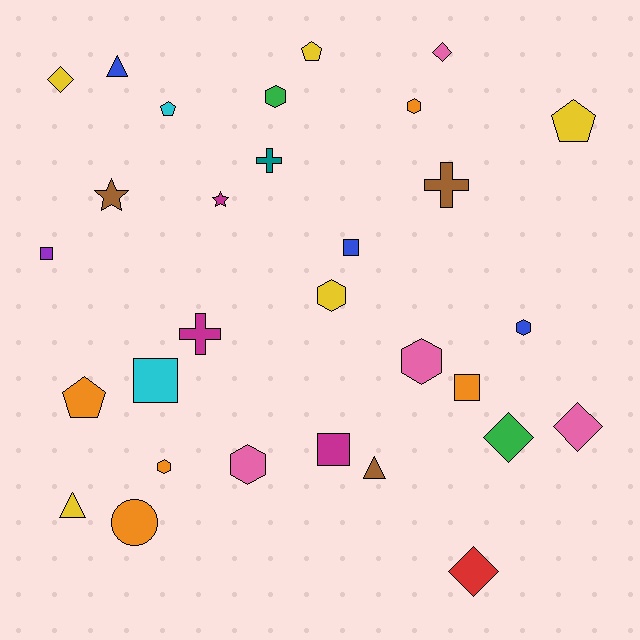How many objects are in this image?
There are 30 objects.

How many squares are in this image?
There are 5 squares.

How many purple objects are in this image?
There is 1 purple object.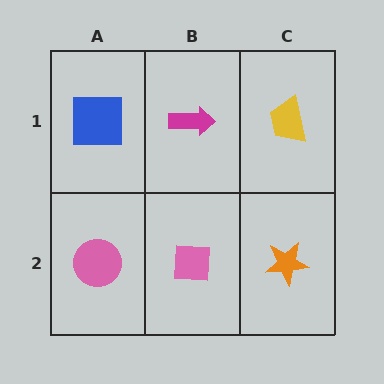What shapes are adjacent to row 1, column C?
An orange star (row 2, column C), a magenta arrow (row 1, column B).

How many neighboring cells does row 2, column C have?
2.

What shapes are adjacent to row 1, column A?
A pink circle (row 2, column A), a magenta arrow (row 1, column B).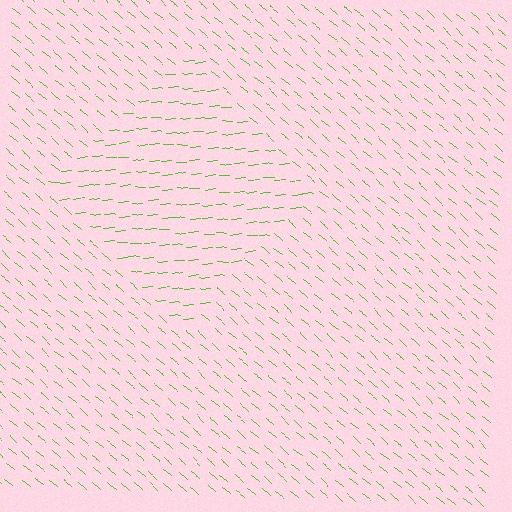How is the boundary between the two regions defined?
The boundary is defined purely by a change in line orientation (approximately 45 degrees difference). All lines are the same color and thickness.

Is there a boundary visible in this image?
Yes, there is a texture boundary formed by a change in line orientation.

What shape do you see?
I see a diamond.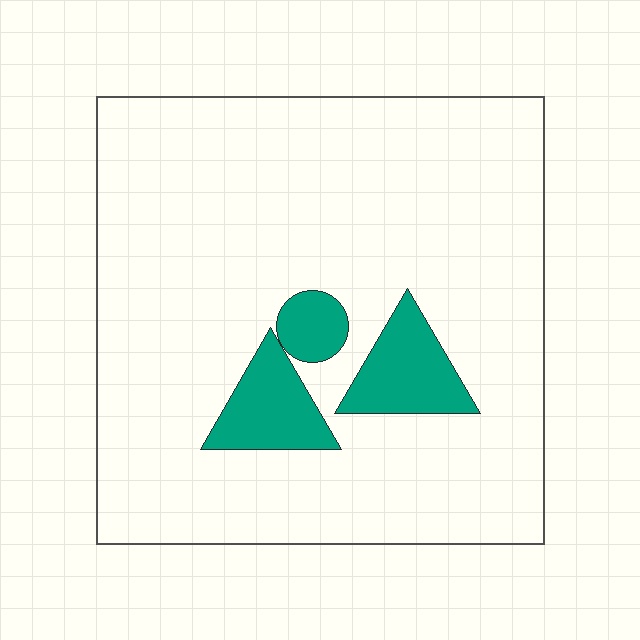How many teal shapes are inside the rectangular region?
3.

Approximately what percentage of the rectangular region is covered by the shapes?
Approximately 10%.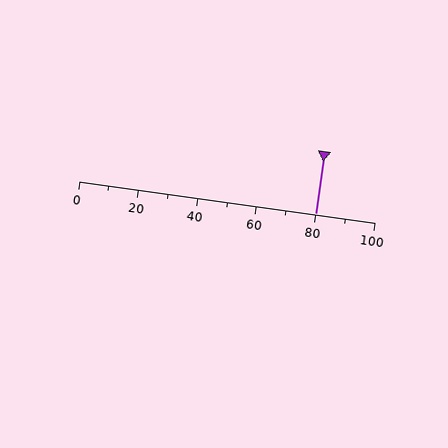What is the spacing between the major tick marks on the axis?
The major ticks are spaced 20 apart.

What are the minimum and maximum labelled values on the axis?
The axis runs from 0 to 100.